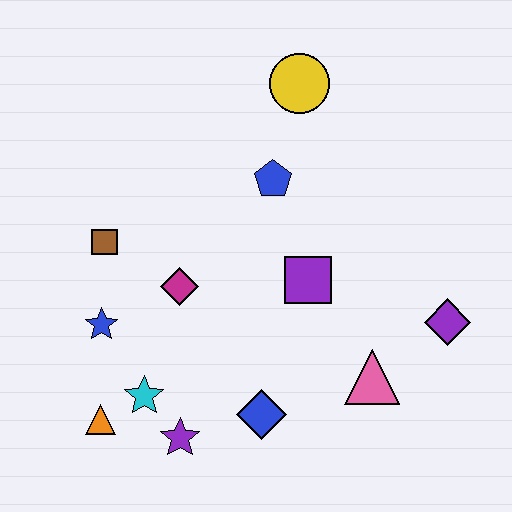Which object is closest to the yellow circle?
The blue pentagon is closest to the yellow circle.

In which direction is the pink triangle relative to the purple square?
The pink triangle is below the purple square.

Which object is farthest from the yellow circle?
The orange triangle is farthest from the yellow circle.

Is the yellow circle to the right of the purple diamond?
No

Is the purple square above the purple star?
Yes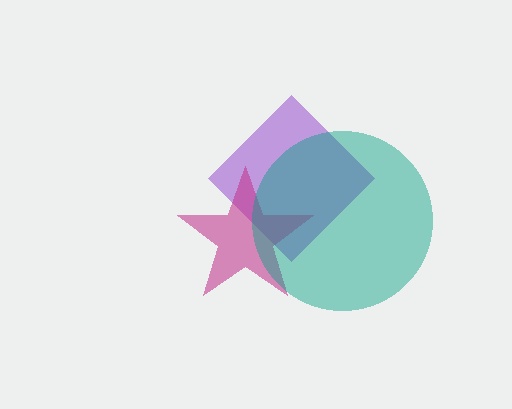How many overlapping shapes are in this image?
There are 3 overlapping shapes in the image.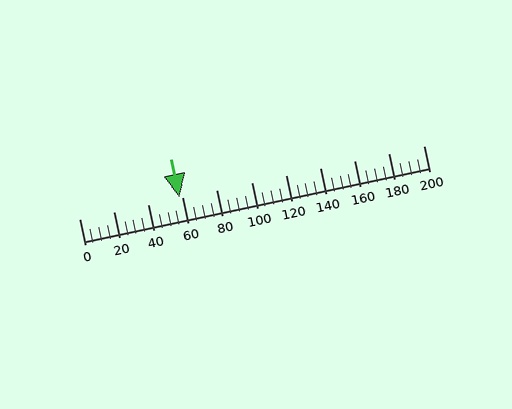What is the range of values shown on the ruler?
The ruler shows values from 0 to 200.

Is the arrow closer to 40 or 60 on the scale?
The arrow is closer to 60.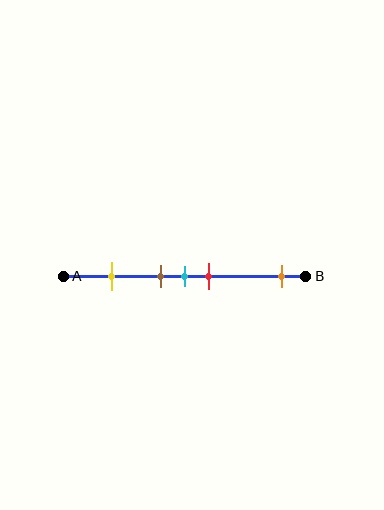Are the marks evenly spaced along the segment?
No, the marks are not evenly spaced.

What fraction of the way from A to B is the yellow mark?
The yellow mark is approximately 20% (0.2) of the way from A to B.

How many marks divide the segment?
There are 5 marks dividing the segment.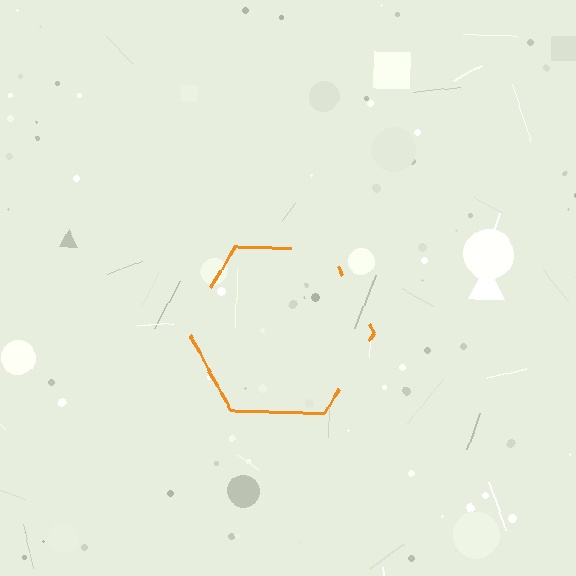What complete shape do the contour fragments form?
The contour fragments form a hexagon.